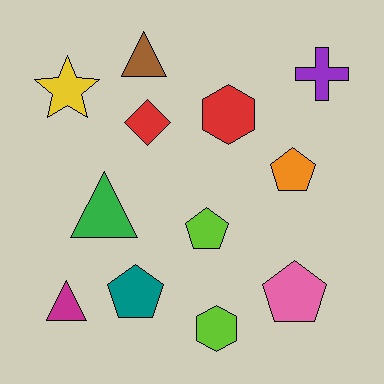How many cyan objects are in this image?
There are no cyan objects.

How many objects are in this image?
There are 12 objects.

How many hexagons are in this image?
There are 2 hexagons.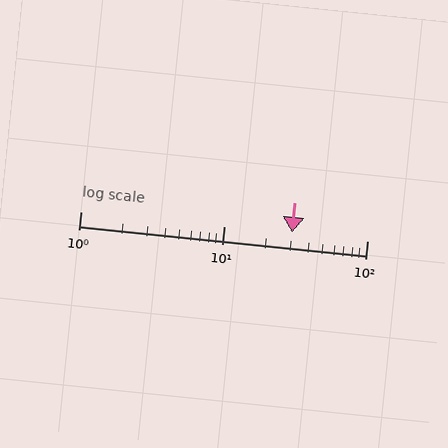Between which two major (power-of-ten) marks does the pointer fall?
The pointer is between 10 and 100.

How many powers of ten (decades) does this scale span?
The scale spans 2 decades, from 1 to 100.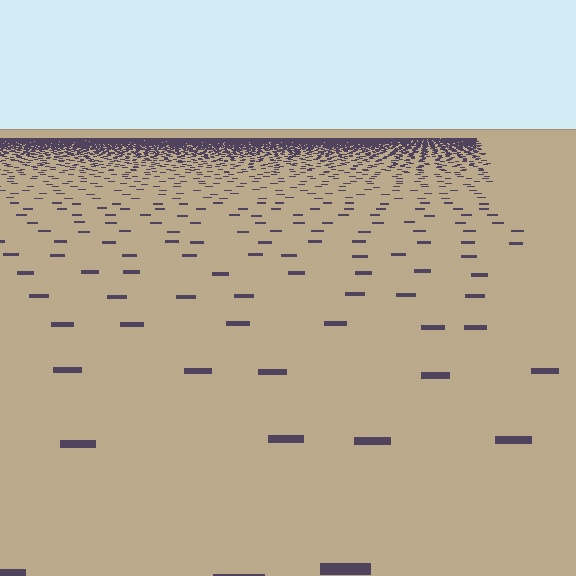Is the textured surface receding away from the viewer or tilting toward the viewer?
The surface is receding away from the viewer. Texture elements get smaller and denser toward the top.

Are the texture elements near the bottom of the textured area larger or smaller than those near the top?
Larger. Near the bottom, elements are closer to the viewer and appear at a bigger on-screen size.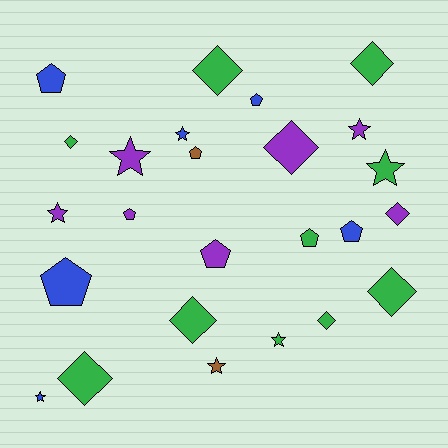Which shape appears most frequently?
Diamond, with 9 objects.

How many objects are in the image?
There are 25 objects.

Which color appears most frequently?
Green, with 10 objects.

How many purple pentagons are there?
There are 2 purple pentagons.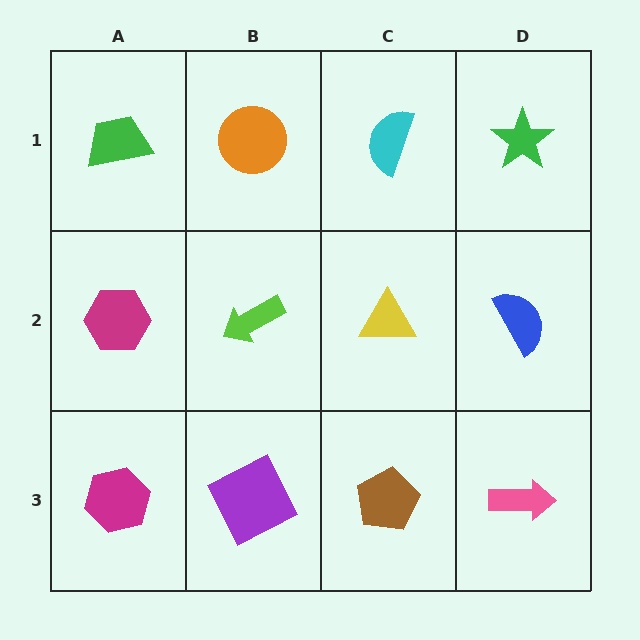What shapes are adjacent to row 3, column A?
A magenta hexagon (row 2, column A), a purple square (row 3, column B).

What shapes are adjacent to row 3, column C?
A yellow triangle (row 2, column C), a purple square (row 3, column B), a pink arrow (row 3, column D).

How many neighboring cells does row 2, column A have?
3.